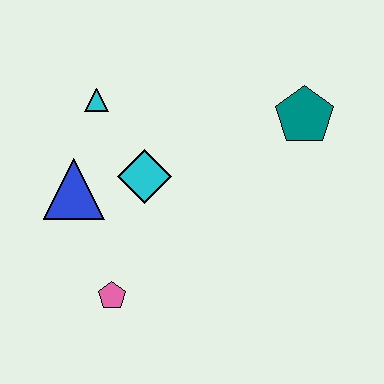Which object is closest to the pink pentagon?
The blue triangle is closest to the pink pentagon.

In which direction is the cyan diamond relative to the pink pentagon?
The cyan diamond is above the pink pentagon.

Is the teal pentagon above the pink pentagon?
Yes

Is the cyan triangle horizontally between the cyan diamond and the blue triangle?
Yes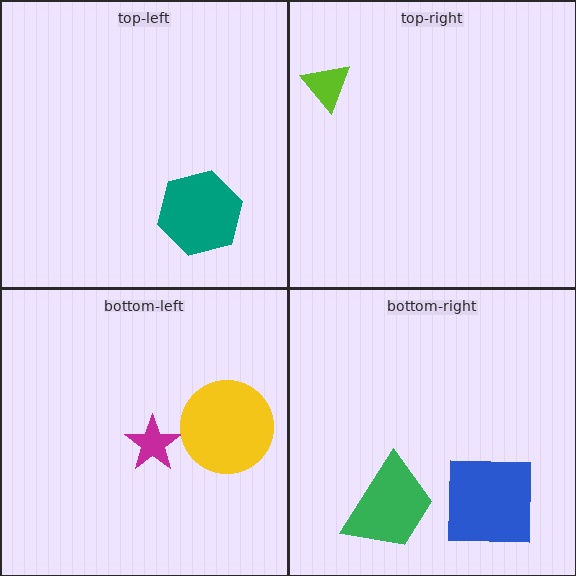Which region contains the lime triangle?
The top-right region.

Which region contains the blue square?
The bottom-right region.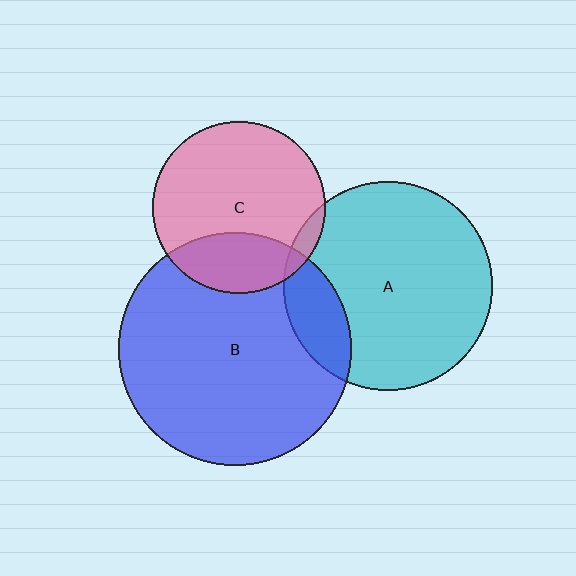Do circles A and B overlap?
Yes.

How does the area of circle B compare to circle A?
Approximately 1.2 times.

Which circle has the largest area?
Circle B (blue).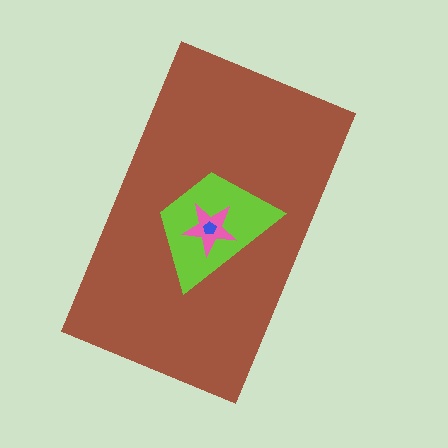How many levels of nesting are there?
4.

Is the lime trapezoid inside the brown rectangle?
Yes.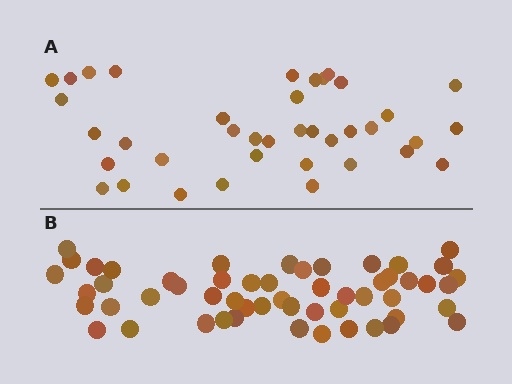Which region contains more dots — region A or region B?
Region B (the bottom region) has more dots.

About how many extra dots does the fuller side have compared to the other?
Region B has approximately 15 more dots than region A.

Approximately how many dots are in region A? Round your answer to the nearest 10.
About 40 dots. (The exact count is 38, which rounds to 40.)